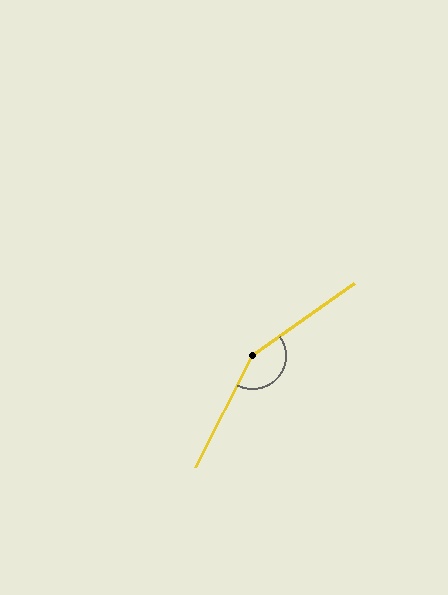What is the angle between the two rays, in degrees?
Approximately 152 degrees.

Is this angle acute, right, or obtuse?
It is obtuse.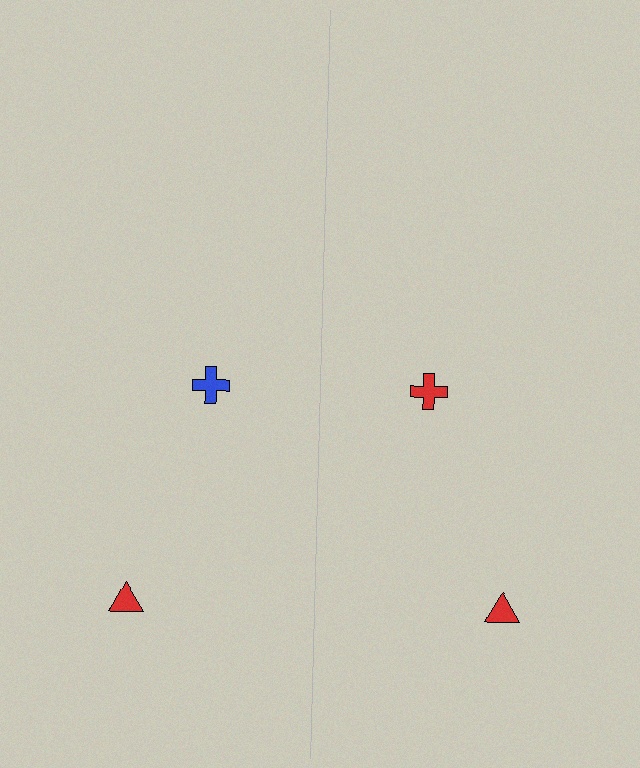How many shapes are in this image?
There are 4 shapes in this image.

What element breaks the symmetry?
The red cross on the right side breaks the symmetry — its mirror counterpart is blue.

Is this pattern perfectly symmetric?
No, the pattern is not perfectly symmetric. The red cross on the right side breaks the symmetry — its mirror counterpart is blue.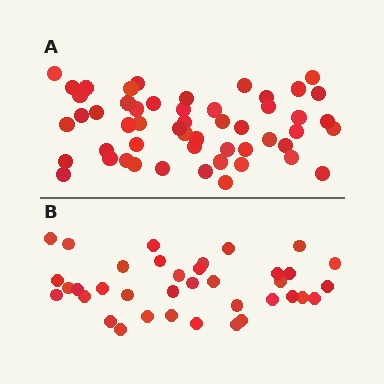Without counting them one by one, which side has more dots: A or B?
Region A (the top region) has more dots.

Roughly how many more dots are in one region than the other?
Region A has approximately 15 more dots than region B.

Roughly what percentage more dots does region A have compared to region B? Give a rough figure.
About 40% more.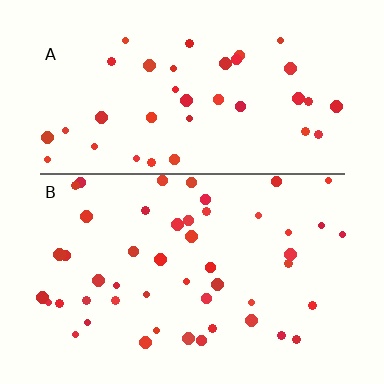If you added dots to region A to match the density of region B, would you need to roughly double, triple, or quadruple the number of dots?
Approximately double.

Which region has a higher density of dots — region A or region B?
B (the bottom).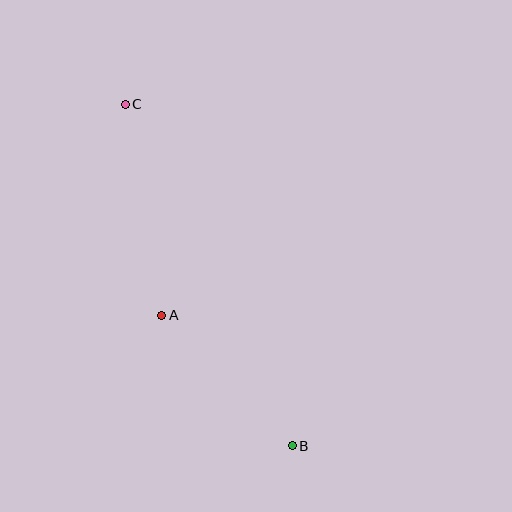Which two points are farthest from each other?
Points B and C are farthest from each other.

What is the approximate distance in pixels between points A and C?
The distance between A and C is approximately 214 pixels.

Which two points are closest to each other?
Points A and B are closest to each other.